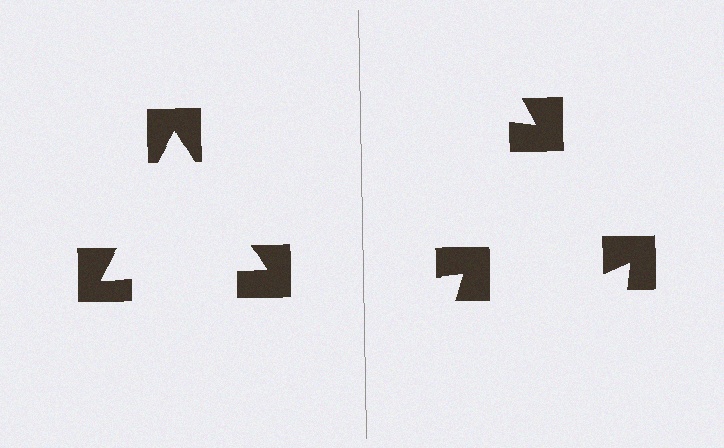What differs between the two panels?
The notched squares are positioned identically on both sides; only the wedge orientations differ. On the left they align to a triangle; on the right they are misaligned.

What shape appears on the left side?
An illusory triangle.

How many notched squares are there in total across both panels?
6 — 3 on each side.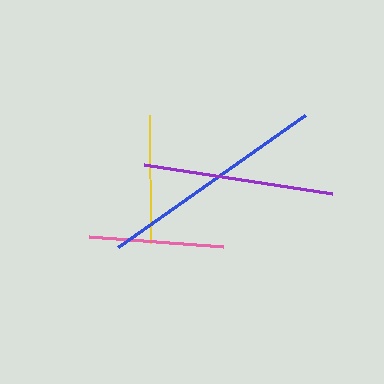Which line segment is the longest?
The blue line is the longest at approximately 228 pixels.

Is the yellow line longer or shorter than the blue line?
The blue line is longer than the yellow line.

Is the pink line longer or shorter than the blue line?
The blue line is longer than the pink line.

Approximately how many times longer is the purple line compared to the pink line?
The purple line is approximately 1.4 times the length of the pink line.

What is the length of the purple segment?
The purple segment is approximately 190 pixels long.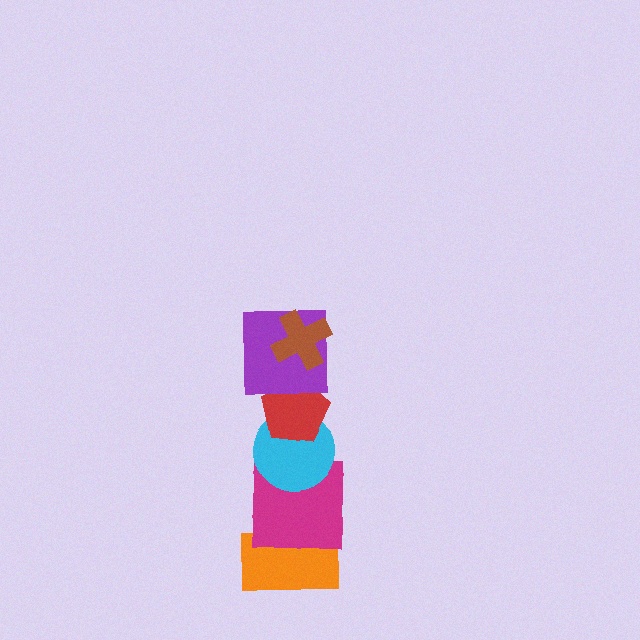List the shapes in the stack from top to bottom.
From top to bottom: the brown cross, the purple square, the red pentagon, the cyan circle, the magenta square, the orange rectangle.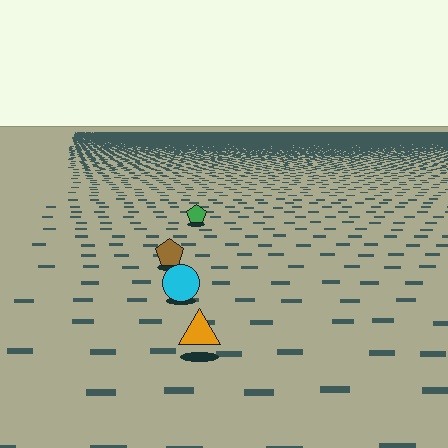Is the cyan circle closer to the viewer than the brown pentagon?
Yes. The cyan circle is closer — you can tell from the texture gradient: the ground texture is coarser near it.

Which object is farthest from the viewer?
The green pentagon is farthest from the viewer. It appears smaller and the ground texture around it is denser.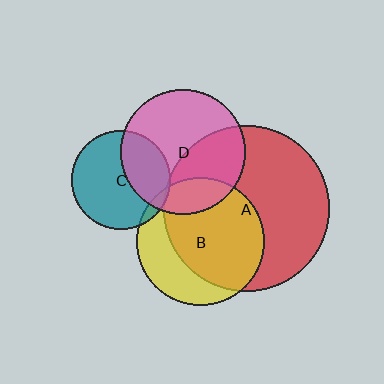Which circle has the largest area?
Circle A (red).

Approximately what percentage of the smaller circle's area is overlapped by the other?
Approximately 40%.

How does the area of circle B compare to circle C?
Approximately 1.7 times.